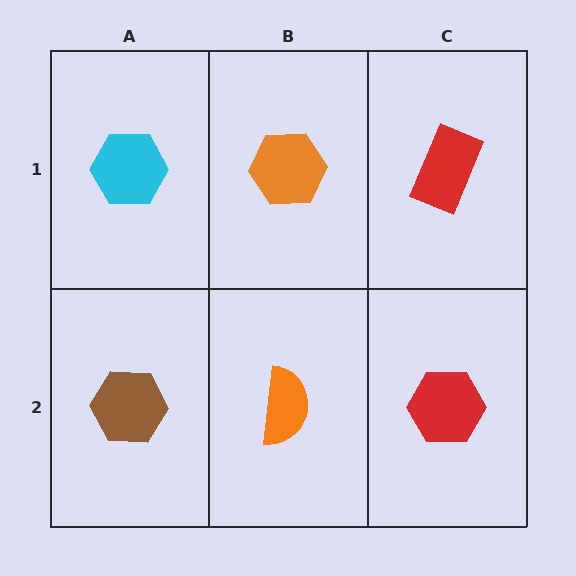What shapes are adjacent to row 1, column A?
A brown hexagon (row 2, column A), an orange hexagon (row 1, column B).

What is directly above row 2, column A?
A cyan hexagon.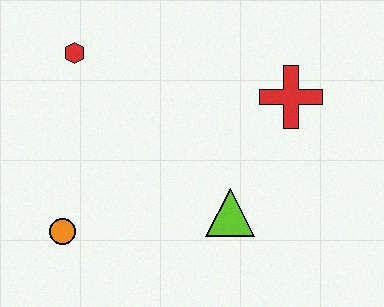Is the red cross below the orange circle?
No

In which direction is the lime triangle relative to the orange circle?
The lime triangle is to the right of the orange circle.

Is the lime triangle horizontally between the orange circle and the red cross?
Yes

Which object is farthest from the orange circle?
The red cross is farthest from the orange circle.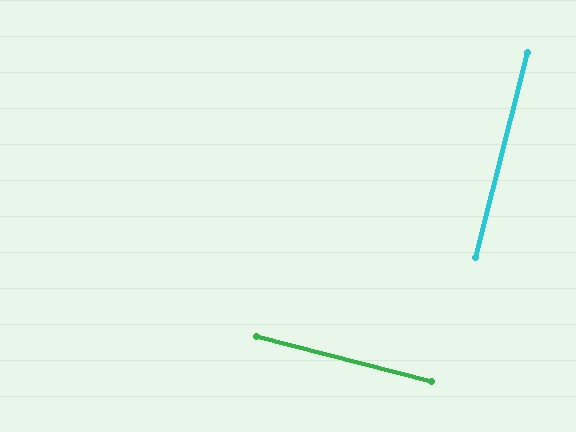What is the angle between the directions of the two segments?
Approximately 90 degrees.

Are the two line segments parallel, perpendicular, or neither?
Perpendicular — they meet at approximately 90°.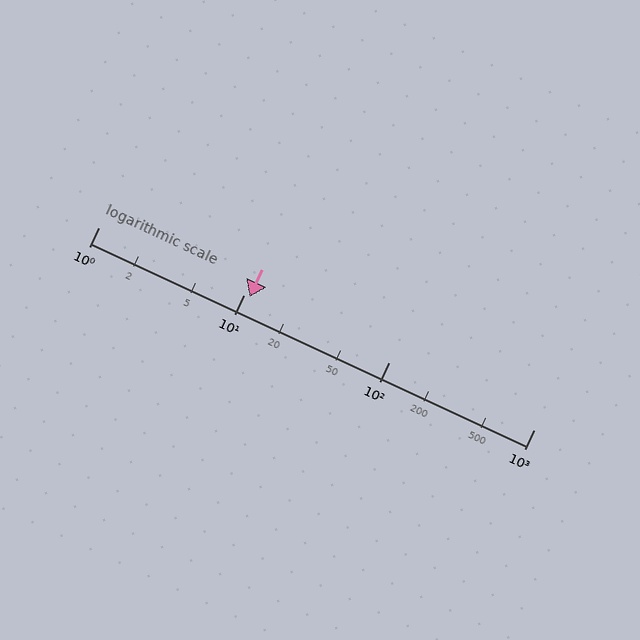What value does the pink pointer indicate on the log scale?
The pointer indicates approximately 11.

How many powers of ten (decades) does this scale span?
The scale spans 3 decades, from 1 to 1000.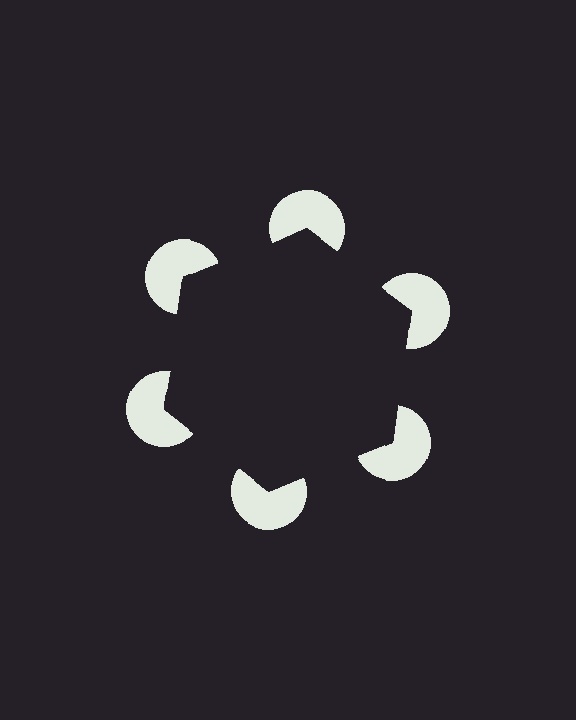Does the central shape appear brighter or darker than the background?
It typically appears slightly darker than the background, even though no actual brightness change is drawn.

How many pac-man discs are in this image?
There are 6 — one at each vertex of the illusory hexagon.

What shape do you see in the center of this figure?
An illusory hexagon — its edges are inferred from the aligned wedge cuts in the pac-man discs, not physically drawn.